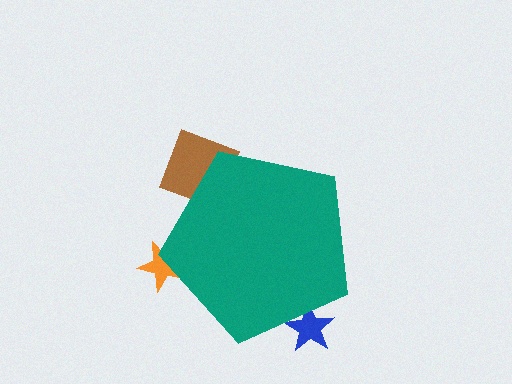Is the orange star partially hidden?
Yes, the orange star is partially hidden behind the teal pentagon.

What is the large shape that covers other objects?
A teal pentagon.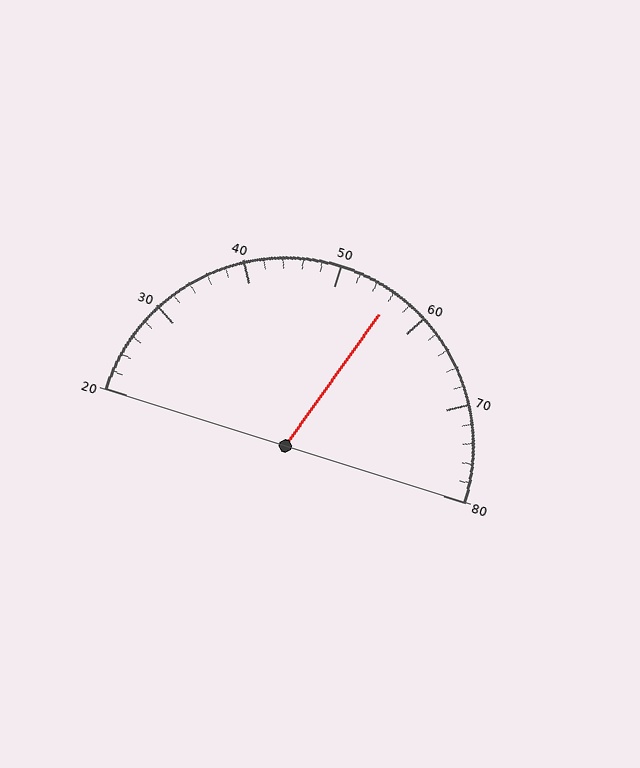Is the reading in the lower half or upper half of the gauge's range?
The reading is in the upper half of the range (20 to 80).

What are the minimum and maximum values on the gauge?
The gauge ranges from 20 to 80.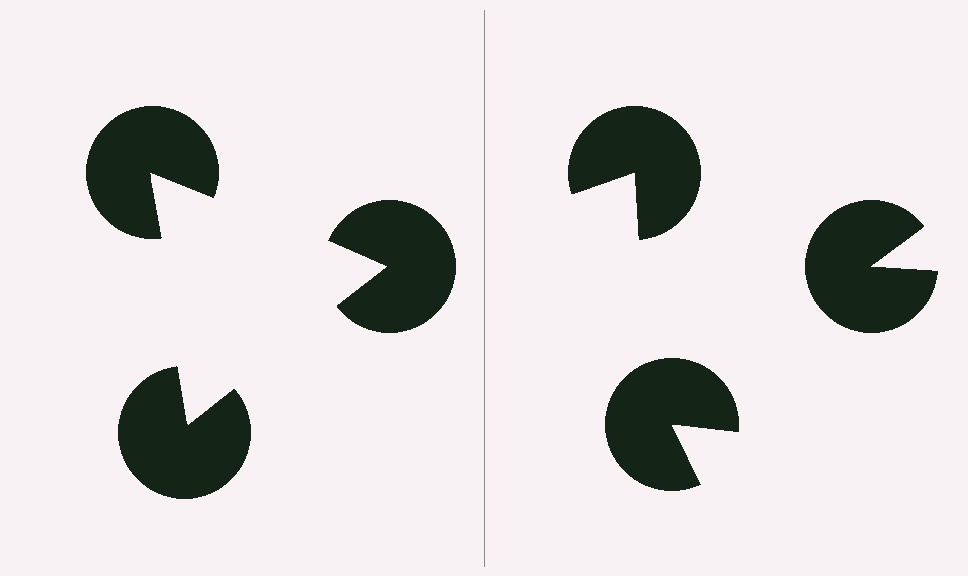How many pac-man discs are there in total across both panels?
6 — 3 on each side.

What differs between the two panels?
The pac-man discs are positioned identically on both sides; only the wedge orientations differ. On the left they align to a triangle; on the right they are misaligned.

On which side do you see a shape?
An illusory triangle appears on the left side. On the right side the wedge cuts are rotated, so no coherent shape forms.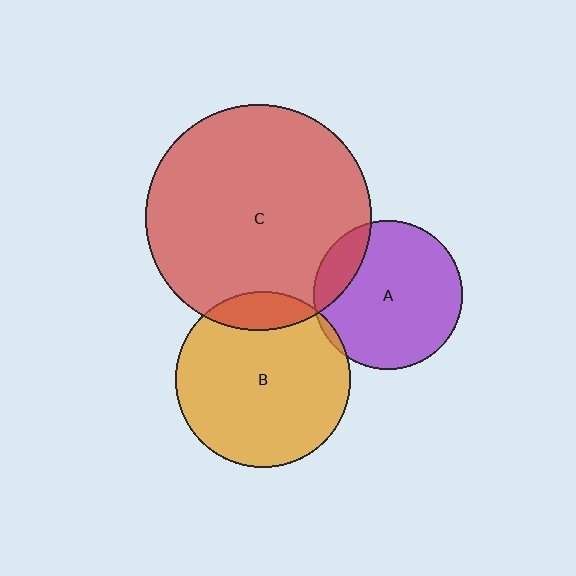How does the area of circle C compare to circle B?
Approximately 1.7 times.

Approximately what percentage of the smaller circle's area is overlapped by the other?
Approximately 15%.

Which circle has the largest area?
Circle C (red).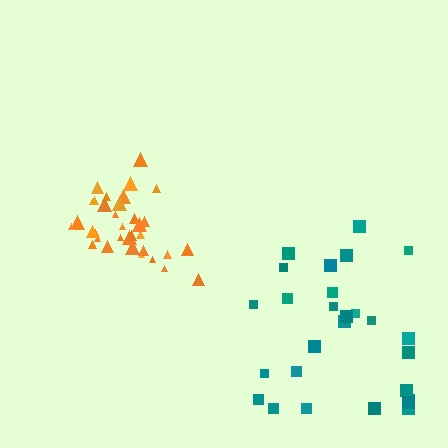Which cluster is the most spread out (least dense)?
Teal.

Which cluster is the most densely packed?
Orange.